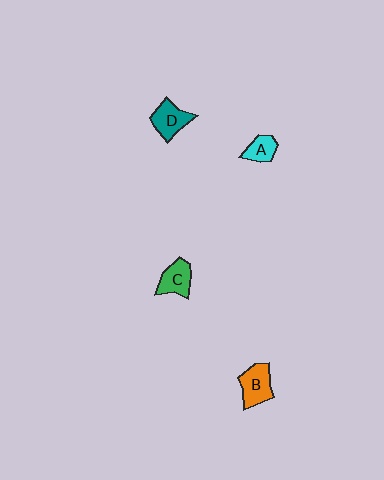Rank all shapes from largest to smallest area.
From largest to smallest: B (orange), D (teal), C (green), A (cyan).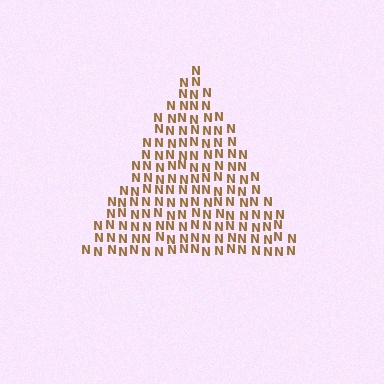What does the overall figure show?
The overall figure shows a triangle.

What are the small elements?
The small elements are letter N's.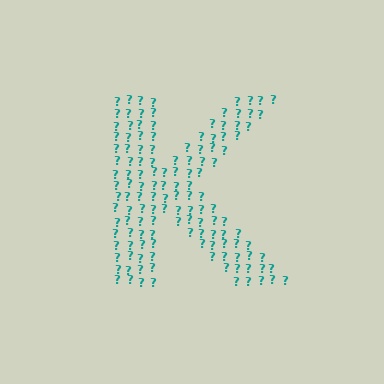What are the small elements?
The small elements are question marks.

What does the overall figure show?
The overall figure shows the letter K.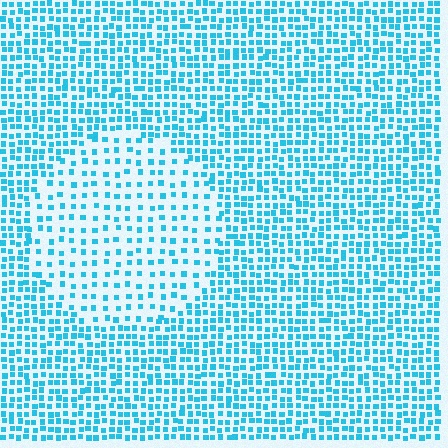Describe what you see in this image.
The image contains small cyan elements arranged at two different densities. A circle-shaped region is visible where the elements are less densely packed than the surrounding area.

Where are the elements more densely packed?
The elements are more densely packed outside the circle boundary.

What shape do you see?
I see a circle.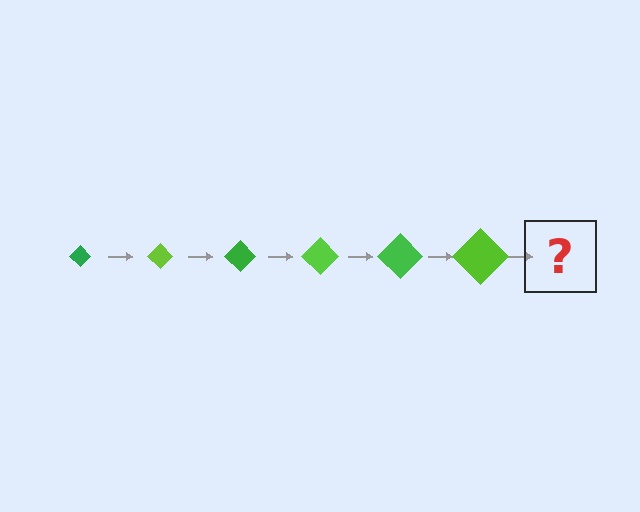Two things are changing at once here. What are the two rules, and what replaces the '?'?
The two rules are that the diamond grows larger each step and the color cycles through green and lime. The '?' should be a green diamond, larger than the previous one.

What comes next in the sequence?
The next element should be a green diamond, larger than the previous one.